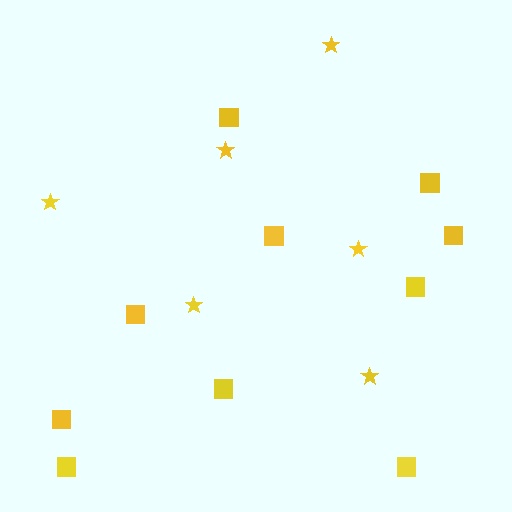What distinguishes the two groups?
There are 2 groups: one group of squares (10) and one group of stars (6).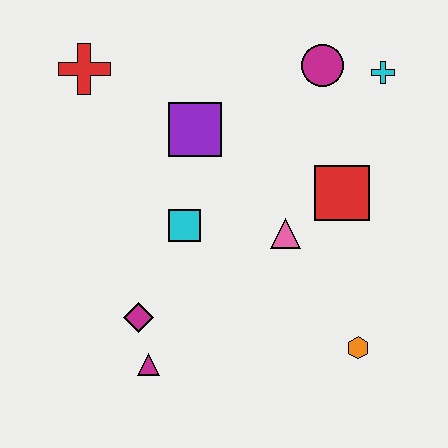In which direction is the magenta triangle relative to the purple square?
The magenta triangle is below the purple square.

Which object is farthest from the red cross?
The orange hexagon is farthest from the red cross.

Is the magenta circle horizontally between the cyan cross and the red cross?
Yes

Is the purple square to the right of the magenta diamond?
Yes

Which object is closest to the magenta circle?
The cyan cross is closest to the magenta circle.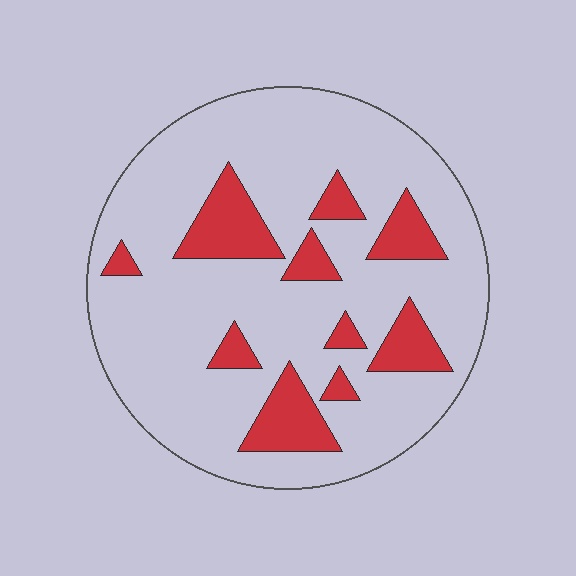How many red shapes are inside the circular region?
10.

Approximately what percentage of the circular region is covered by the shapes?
Approximately 20%.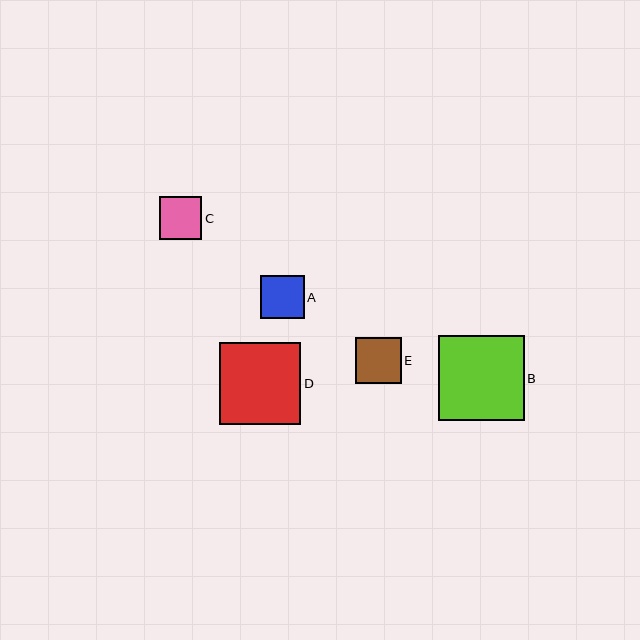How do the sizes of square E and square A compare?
Square E and square A are approximately the same size.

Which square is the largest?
Square B is the largest with a size of approximately 85 pixels.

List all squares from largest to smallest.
From largest to smallest: B, D, E, A, C.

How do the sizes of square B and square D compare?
Square B and square D are approximately the same size.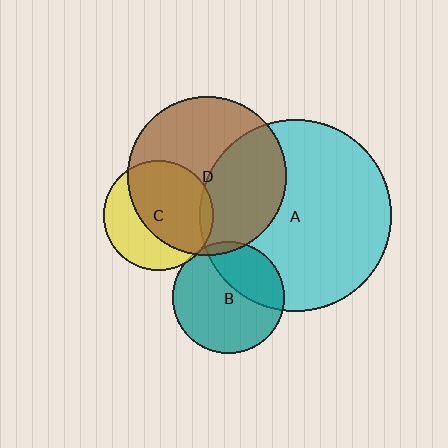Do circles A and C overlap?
Yes.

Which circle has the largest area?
Circle A (cyan).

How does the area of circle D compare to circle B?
Approximately 2.0 times.